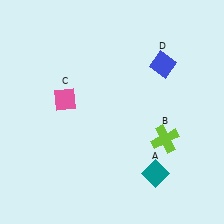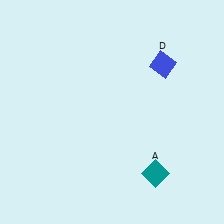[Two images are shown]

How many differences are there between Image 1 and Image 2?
There are 2 differences between the two images.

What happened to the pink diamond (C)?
The pink diamond (C) was removed in Image 2. It was in the top-left area of Image 1.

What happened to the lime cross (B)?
The lime cross (B) was removed in Image 2. It was in the bottom-right area of Image 1.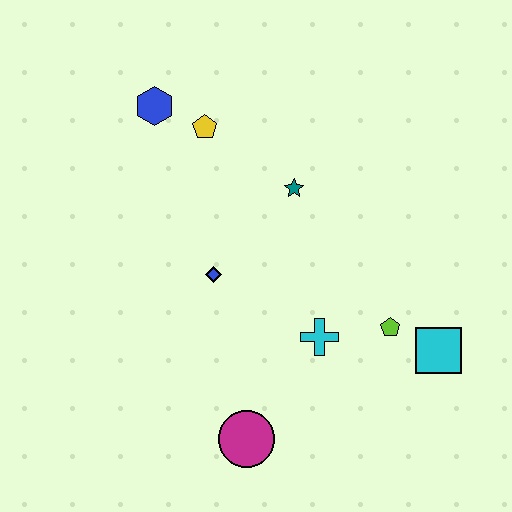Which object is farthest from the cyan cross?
The blue hexagon is farthest from the cyan cross.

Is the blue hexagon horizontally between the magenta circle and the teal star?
No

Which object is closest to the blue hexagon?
The yellow pentagon is closest to the blue hexagon.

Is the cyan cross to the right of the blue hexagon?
Yes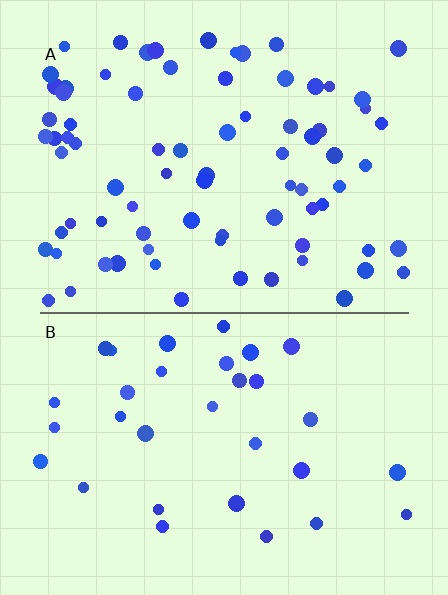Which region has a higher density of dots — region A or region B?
A (the top).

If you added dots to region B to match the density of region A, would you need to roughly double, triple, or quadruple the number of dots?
Approximately double.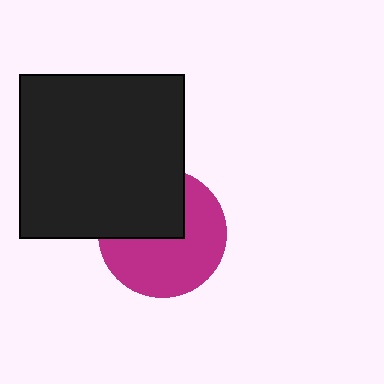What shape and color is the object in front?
The object in front is a black square.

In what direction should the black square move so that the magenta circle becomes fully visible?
The black square should move up. That is the shortest direction to clear the overlap and leave the magenta circle fully visible.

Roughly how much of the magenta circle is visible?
About half of it is visible (roughly 60%).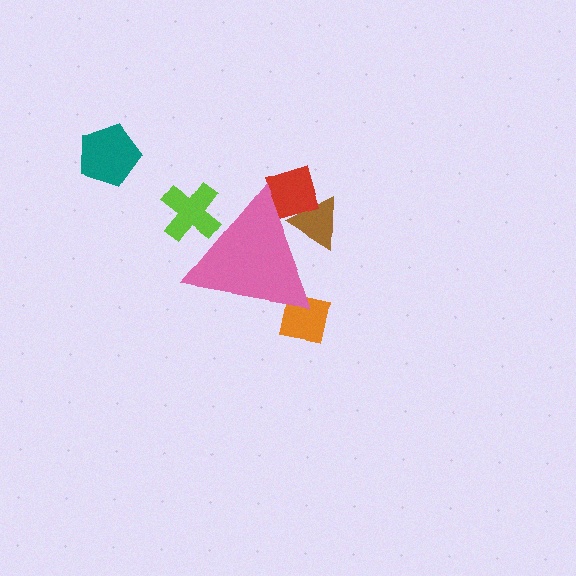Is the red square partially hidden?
Yes, the red square is partially hidden behind the pink triangle.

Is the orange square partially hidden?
Yes, the orange square is partially hidden behind the pink triangle.